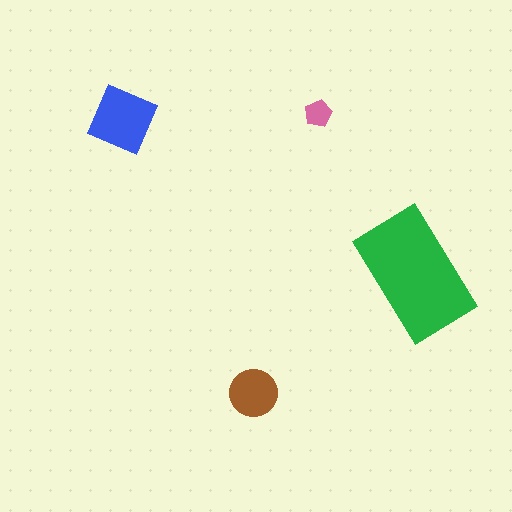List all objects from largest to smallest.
The green rectangle, the blue diamond, the brown circle, the pink pentagon.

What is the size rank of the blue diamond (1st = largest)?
2nd.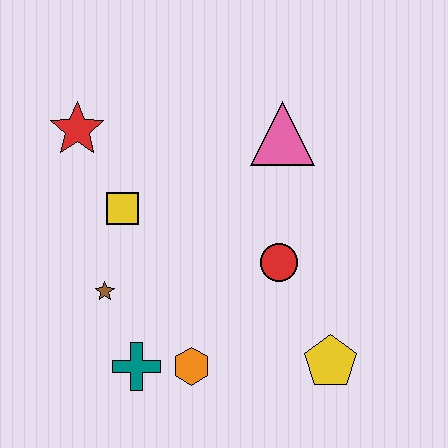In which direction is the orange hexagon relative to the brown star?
The orange hexagon is to the right of the brown star.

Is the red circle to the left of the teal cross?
No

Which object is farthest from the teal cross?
The pink triangle is farthest from the teal cross.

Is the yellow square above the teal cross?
Yes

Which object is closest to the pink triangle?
The red circle is closest to the pink triangle.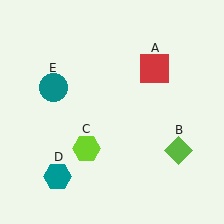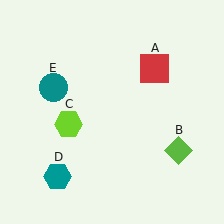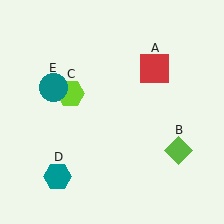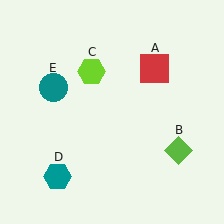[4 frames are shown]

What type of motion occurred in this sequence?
The lime hexagon (object C) rotated clockwise around the center of the scene.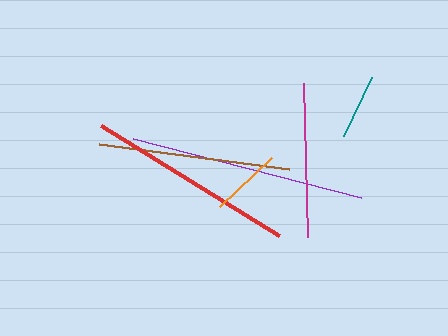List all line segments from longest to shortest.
From longest to shortest: purple, red, brown, magenta, orange, teal.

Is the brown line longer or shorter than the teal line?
The brown line is longer than the teal line.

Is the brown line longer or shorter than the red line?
The red line is longer than the brown line.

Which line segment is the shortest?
The teal line is the shortest at approximately 65 pixels.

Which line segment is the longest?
The purple line is the longest at approximately 236 pixels.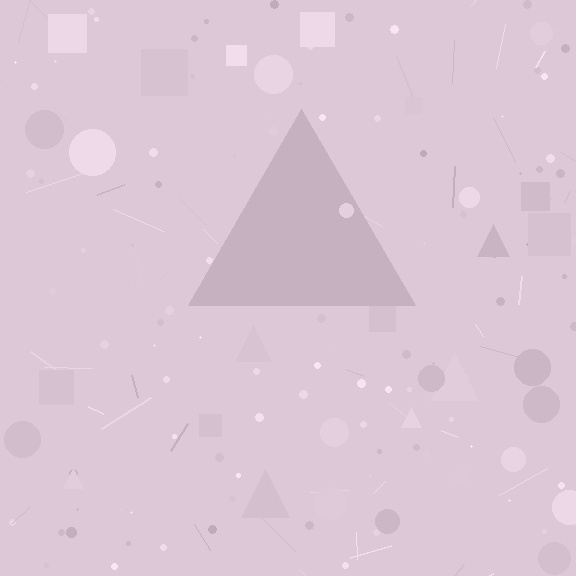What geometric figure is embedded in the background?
A triangle is embedded in the background.